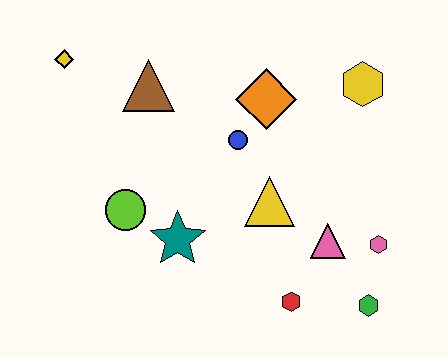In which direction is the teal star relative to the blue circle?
The teal star is below the blue circle.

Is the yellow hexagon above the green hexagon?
Yes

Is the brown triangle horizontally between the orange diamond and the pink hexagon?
No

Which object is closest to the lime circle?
The teal star is closest to the lime circle.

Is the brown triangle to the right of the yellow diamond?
Yes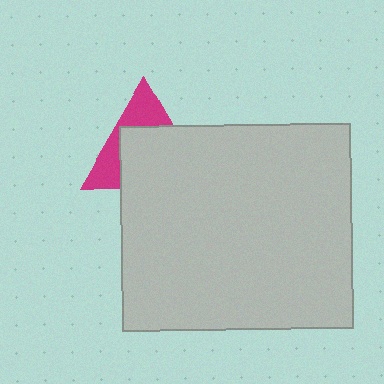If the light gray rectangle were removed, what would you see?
You would see the complete magenta triangle.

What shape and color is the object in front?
The object in front is a light gray rectangle.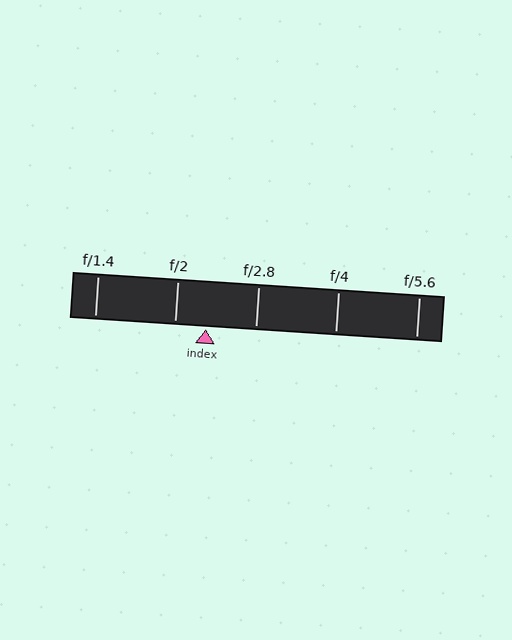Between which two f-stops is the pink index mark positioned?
The index mark is between f/2 and f/2.8.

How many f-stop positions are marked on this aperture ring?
There are 5 f-stop positions marked.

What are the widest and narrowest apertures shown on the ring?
The widest aperture shown is f/1.4 and the narrowest is f/5.6.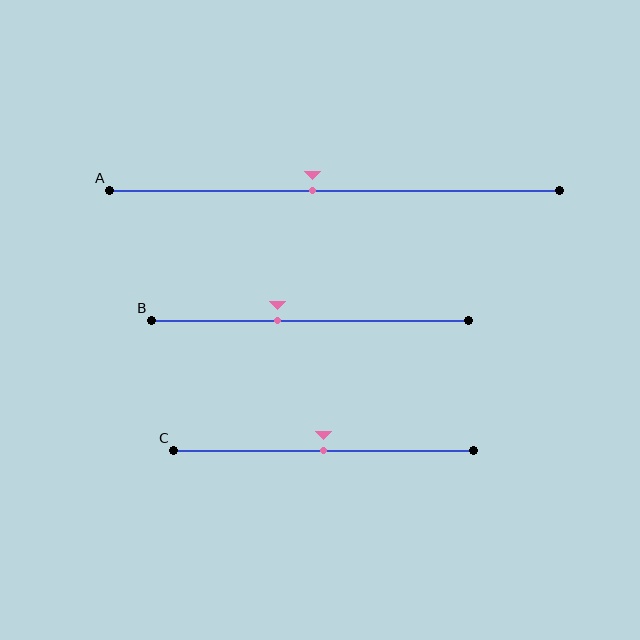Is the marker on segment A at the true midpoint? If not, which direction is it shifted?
No, the marker on segment A is shifted to the left by about 5% of the segment length.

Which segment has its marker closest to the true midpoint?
Segment C has its marker closest to the true midpoint.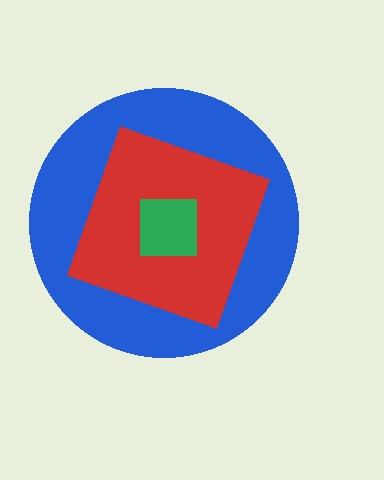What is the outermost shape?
The blue circle.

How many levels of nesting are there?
3.